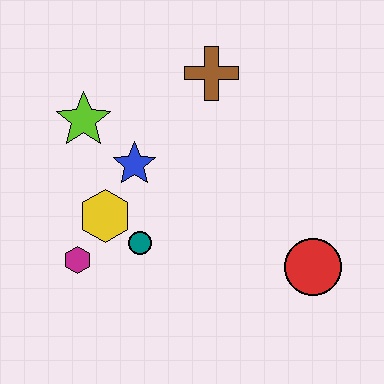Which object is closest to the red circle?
The teal circle is closest to the red circle.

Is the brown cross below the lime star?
No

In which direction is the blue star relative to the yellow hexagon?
The blue star is above the yellow hexagon.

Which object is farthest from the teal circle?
The brown cross is farthest from the teal circle.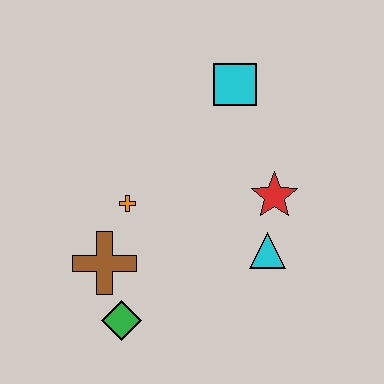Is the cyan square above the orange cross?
Yes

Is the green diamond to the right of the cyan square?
No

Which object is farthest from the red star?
The green diamond is farthest from the red star.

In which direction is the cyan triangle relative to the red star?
The cyan triangle is below the red star.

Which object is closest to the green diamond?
The brown cross is closest to the green diamond.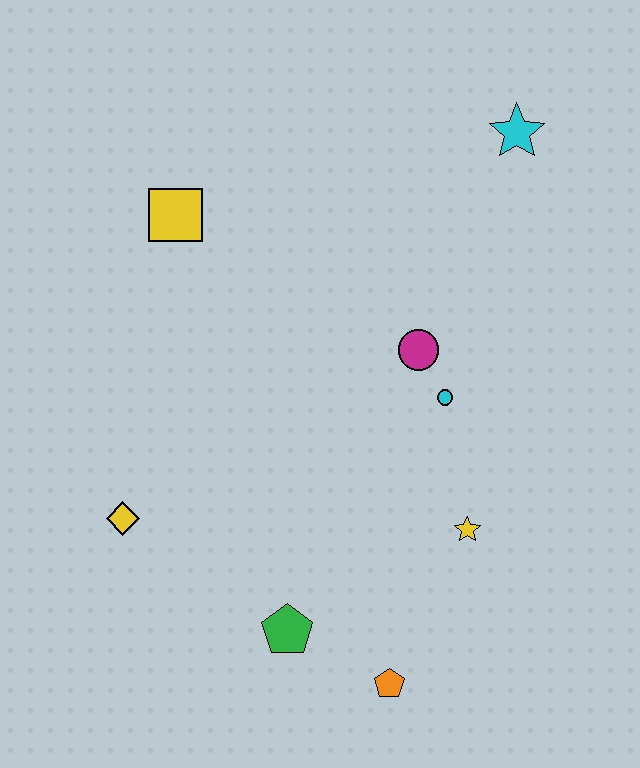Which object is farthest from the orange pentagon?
The cyan star is farthest from the orange pentagon.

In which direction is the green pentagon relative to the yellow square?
The green pentagon is below the yellow square.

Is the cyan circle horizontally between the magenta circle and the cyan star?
Yes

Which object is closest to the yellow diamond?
The green pentagon is closest to the yellow diamond.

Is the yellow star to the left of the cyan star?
Yes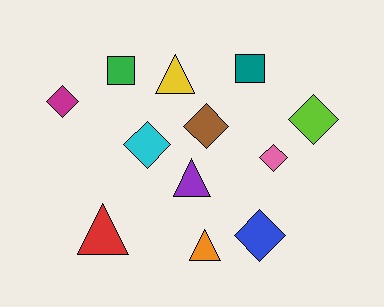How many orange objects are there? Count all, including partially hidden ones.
There is 1 orange object.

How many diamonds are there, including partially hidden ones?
There are 6 diamonds.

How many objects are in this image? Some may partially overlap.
There are 12 objects.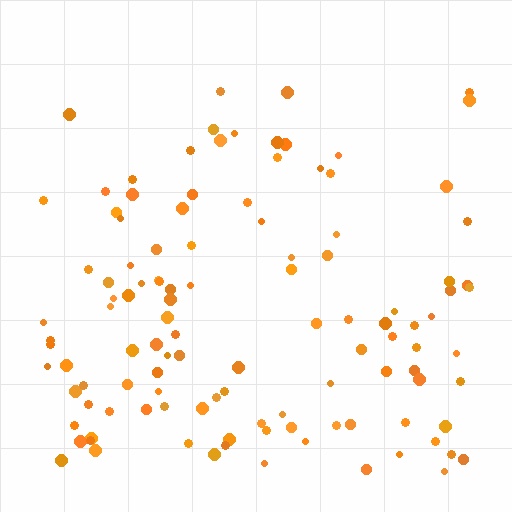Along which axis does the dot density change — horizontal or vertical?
Vertical.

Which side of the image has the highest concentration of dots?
The bottom.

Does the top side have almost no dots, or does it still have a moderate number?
Still a moderate number, just noticeably fewer than the bottom.